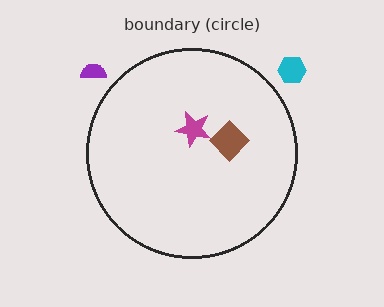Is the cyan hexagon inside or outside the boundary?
Outside.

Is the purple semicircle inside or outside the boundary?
Outside.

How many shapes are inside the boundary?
2 inside, 2 outside.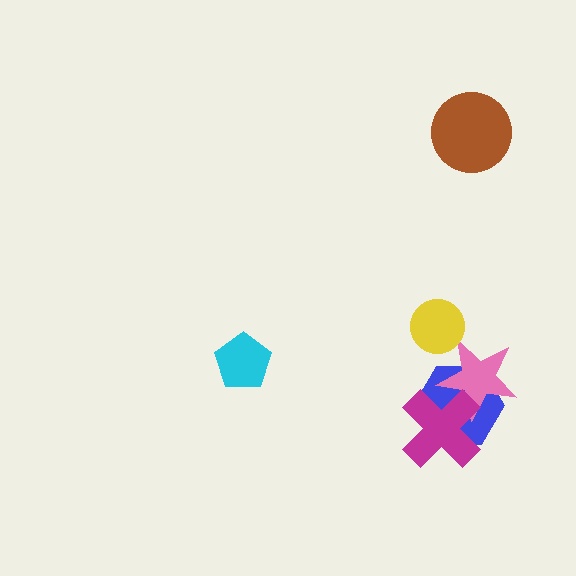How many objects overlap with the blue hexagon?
2 objects overlap with the blue hexagon.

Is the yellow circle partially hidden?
No, no other shape covers it.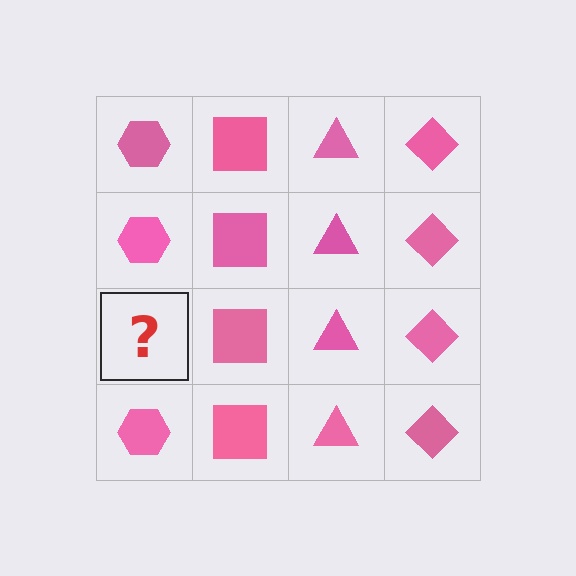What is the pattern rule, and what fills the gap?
The rule is that each column has a consistent shape. The gap should be filled with a pink hexagon.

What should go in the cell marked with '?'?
The missing cell should contain a pink hexagon.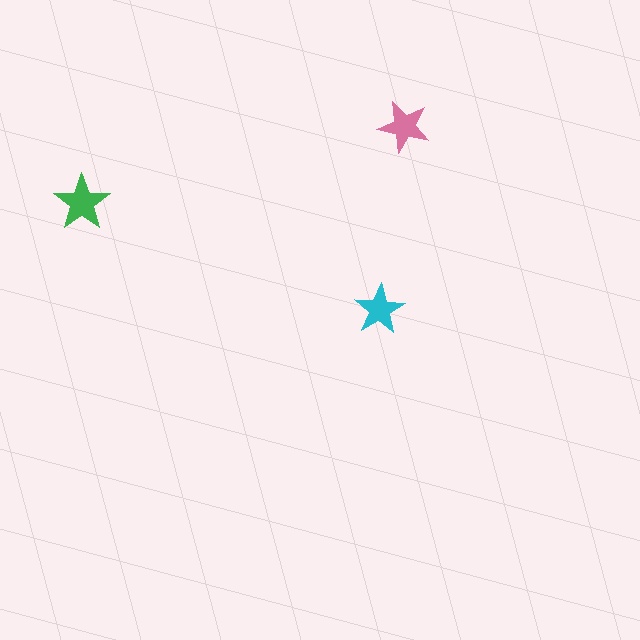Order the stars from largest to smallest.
the green one, the pink one, the cyan one.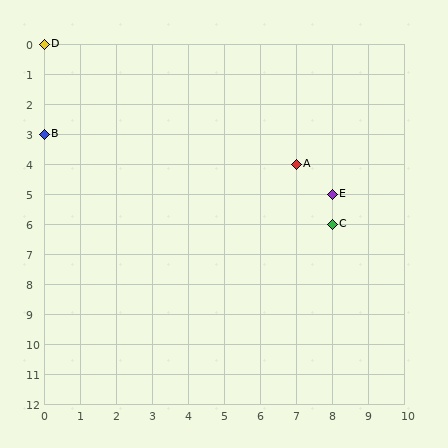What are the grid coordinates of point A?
Point A is at grid coordinates (7, 4).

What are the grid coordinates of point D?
Point D is at grid coordinates (0, 0).